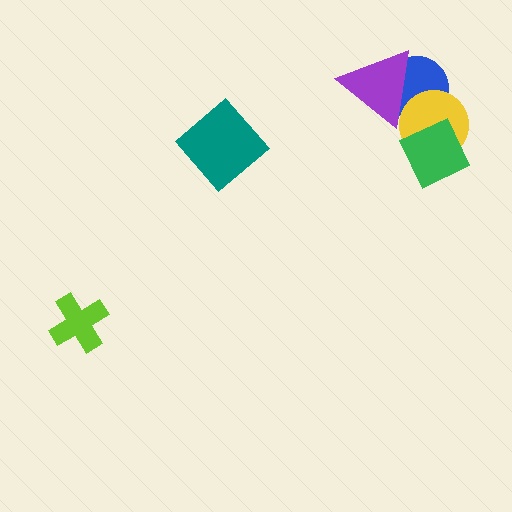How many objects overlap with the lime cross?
0 objects overlap with the lime cross.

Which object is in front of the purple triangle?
The yellow circle is in front of the purple triangle.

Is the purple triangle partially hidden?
Yes, it is partially covered by another shape.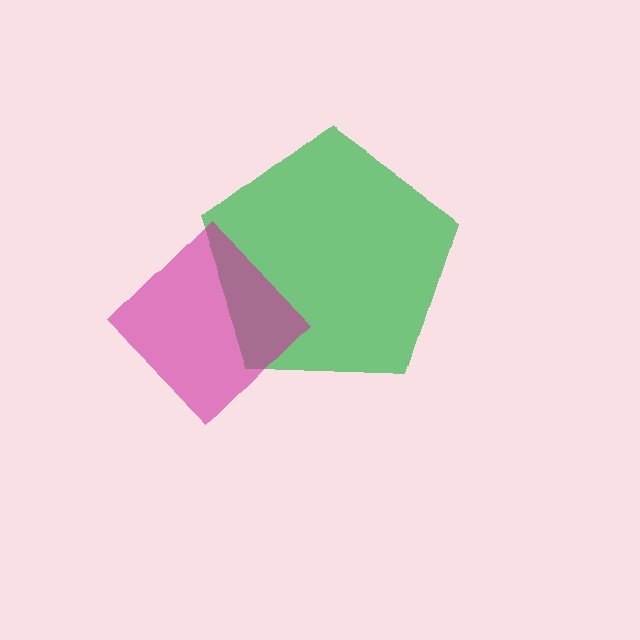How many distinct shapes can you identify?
There are 2 distinct shapes: a green pentagon, a magenta diamond.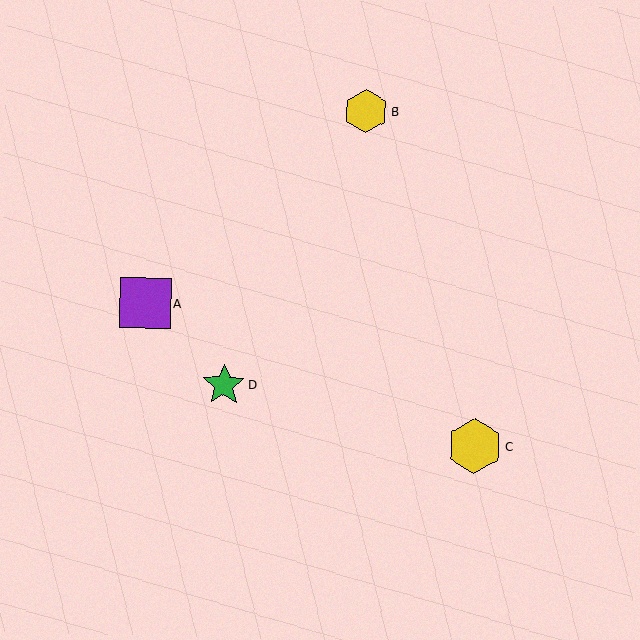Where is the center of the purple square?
The center of the purple square is at (145, 303).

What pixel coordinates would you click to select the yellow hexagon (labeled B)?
Click at (366, 111) to select the yellow hexagon B.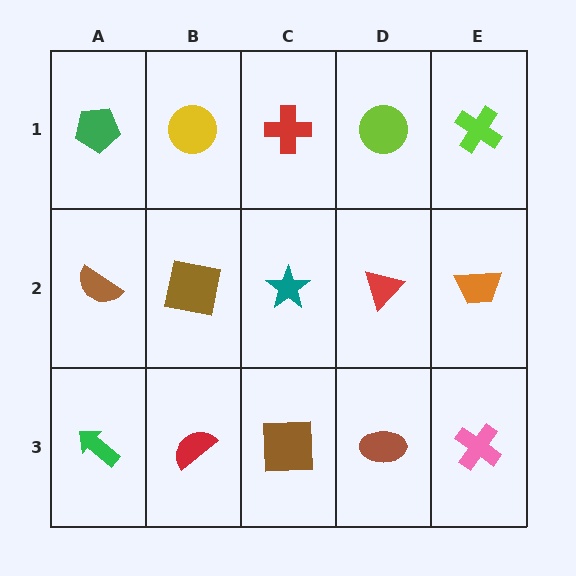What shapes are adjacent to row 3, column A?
A brown semicircle (row 2, column A), a red semicircle (row 3, column B).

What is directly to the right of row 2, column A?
A brown square.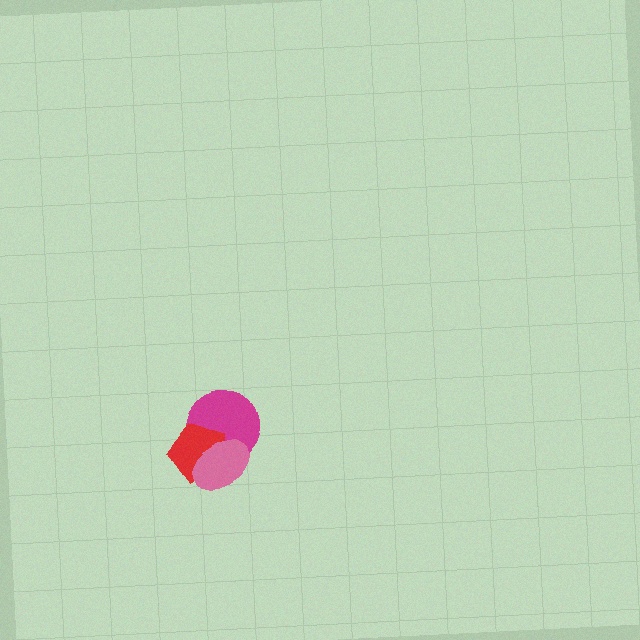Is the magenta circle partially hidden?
Yes, it is partially covered by another shape.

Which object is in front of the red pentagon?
The pink ellipse is in front of the red pentagon.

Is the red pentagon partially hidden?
Yes, it is partially covered by another shape.